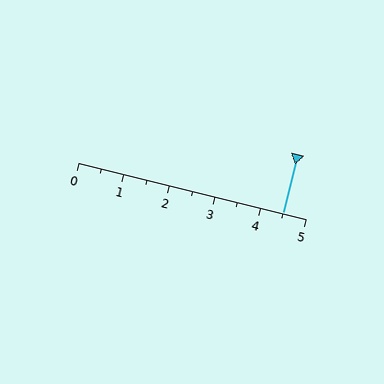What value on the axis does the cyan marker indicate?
The marker indicates approximately 4.5.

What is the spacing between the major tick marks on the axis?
The major ticks are spaced 1 apart.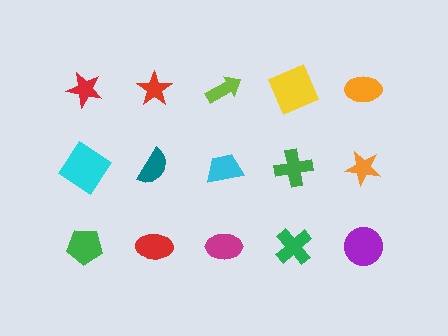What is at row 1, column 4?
A yellow square.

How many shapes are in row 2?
5 shapes.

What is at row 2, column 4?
A green cross.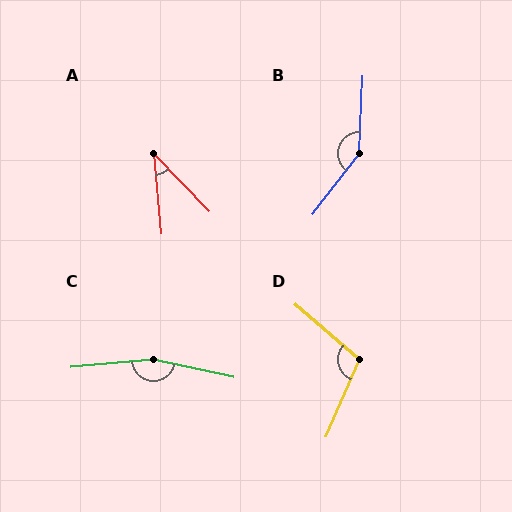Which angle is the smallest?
A, at approximately 38 degrees.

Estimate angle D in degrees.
Approximately 108 degrees.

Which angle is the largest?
C, at approximately 162 degrees.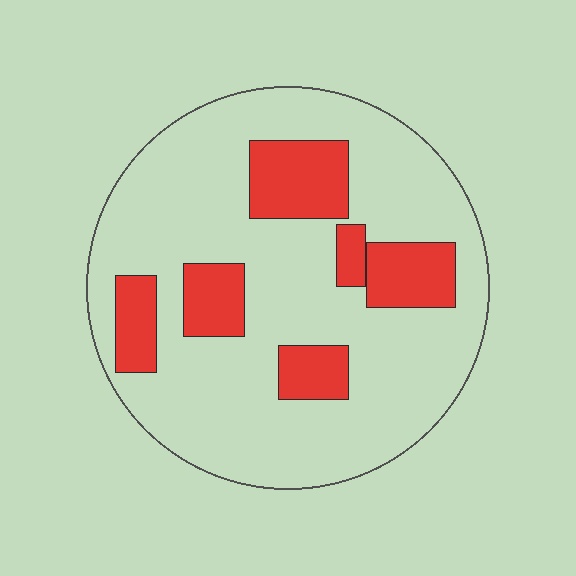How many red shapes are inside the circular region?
6.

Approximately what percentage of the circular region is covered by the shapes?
Approximately 20%.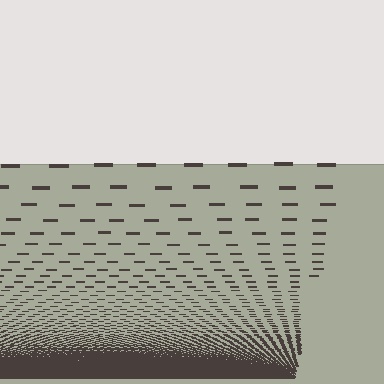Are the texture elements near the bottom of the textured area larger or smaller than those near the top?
Smaller. The gradient is inverted — elements near the bottom are smaller and denser.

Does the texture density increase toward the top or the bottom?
Density increases toward the bottom.